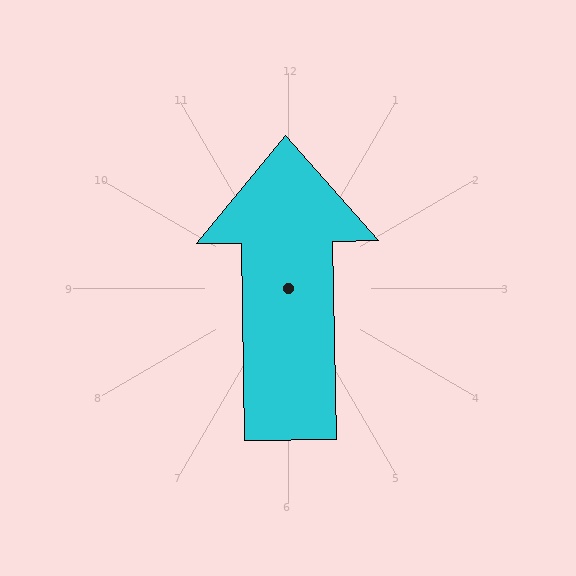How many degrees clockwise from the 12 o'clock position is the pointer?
Approximately 359 degrees.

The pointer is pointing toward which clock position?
Roughly 12 o'clock.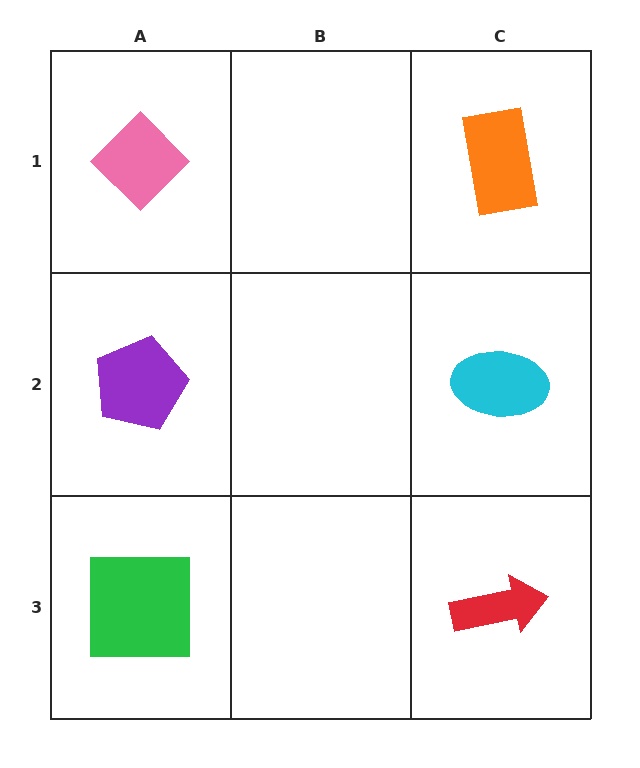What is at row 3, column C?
A red arrow.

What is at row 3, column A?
A green square.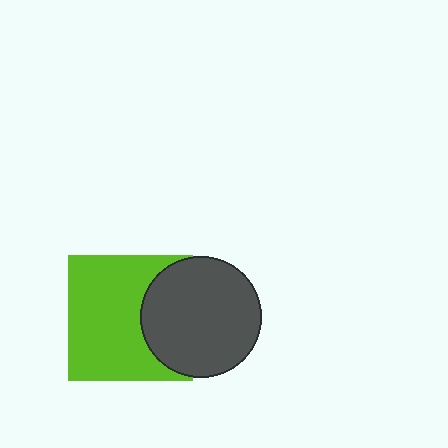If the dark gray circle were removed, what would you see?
You would see the complete lime square.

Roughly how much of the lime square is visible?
Most of it is visible (roughly 69%).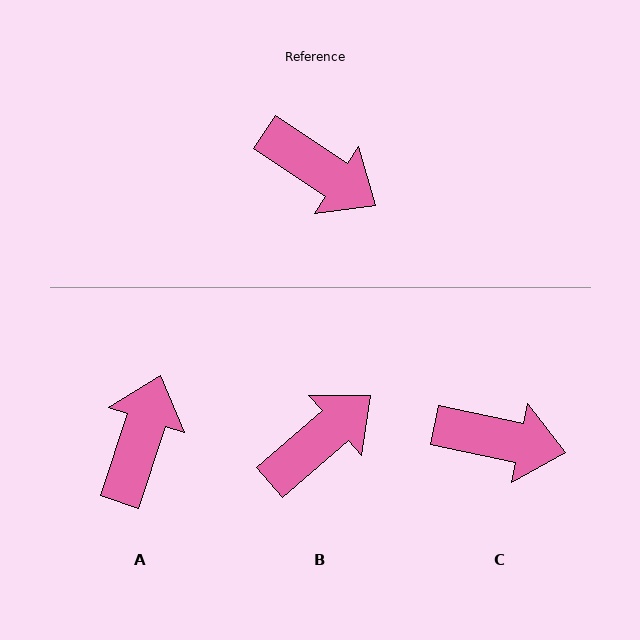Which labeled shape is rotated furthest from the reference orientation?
A, about 105 degrees away.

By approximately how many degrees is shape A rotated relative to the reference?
Approximately 105 degrees counter-clockwise.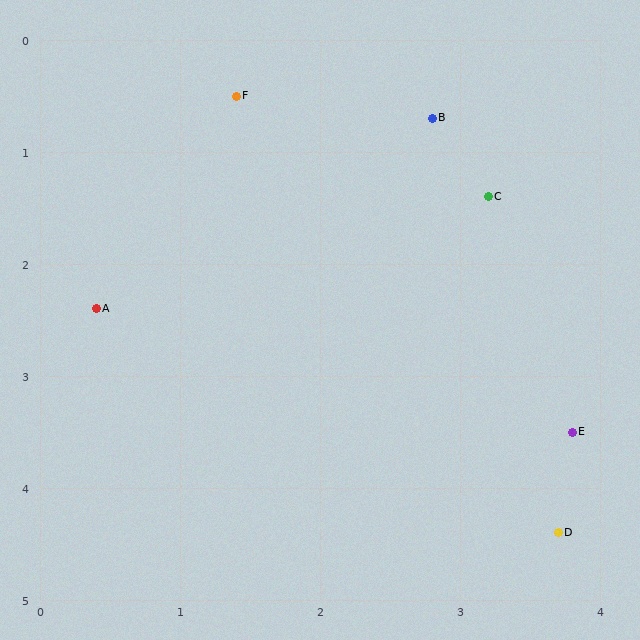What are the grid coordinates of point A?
Point A is at approximately (0.4, 2.4).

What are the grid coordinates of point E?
Point E is at approximately (3.8, 3.5).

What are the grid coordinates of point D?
Point D is at approximately (3.7, 4.4).